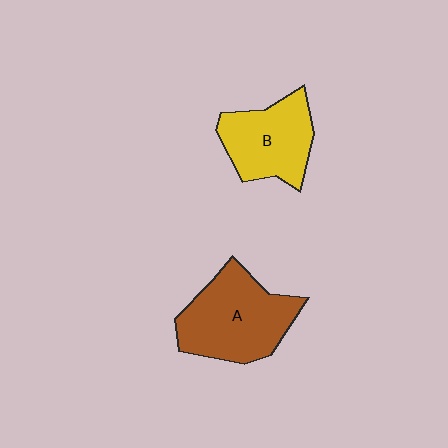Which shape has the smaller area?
Shape B (yellow).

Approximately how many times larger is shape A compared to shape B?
Approximately 1.3 times.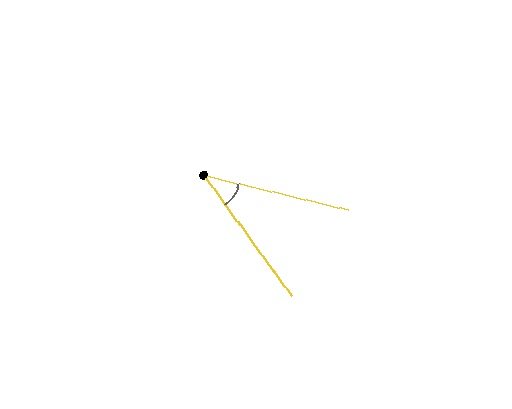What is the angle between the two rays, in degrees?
Approximately 40 degrees.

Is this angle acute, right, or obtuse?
It is acute.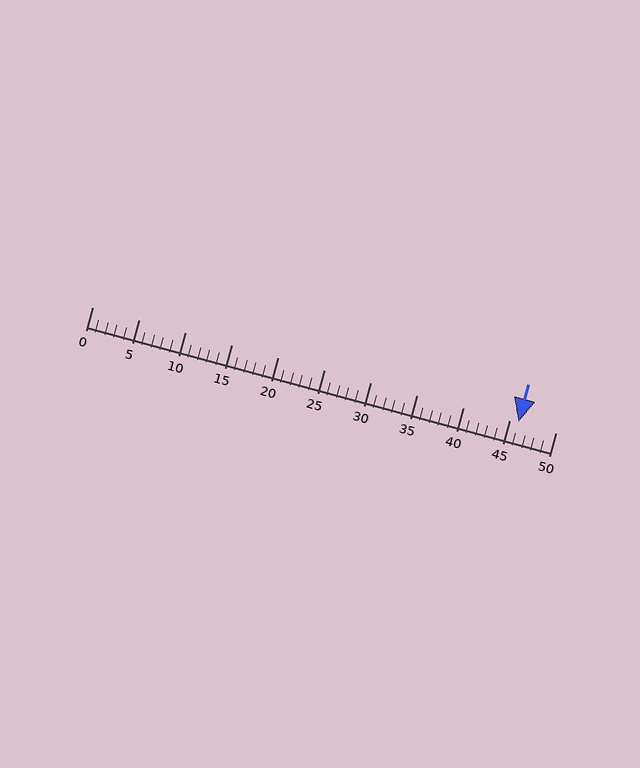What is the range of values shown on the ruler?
The ruler shows values from 0 to 50.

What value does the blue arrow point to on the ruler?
The blue arrow points to approximately 46.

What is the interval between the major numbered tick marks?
The major tick marks are spaced 5 units apart.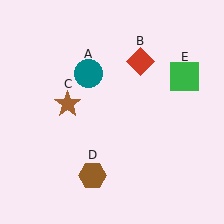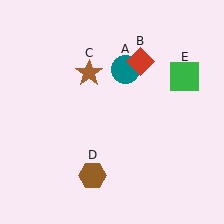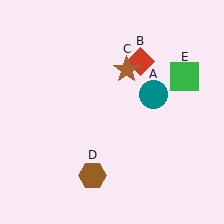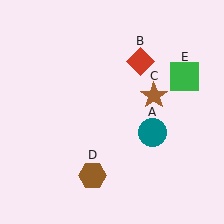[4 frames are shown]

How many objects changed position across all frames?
2 objects changed position: teal circle (object A), brown star (object C).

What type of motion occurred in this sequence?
The teal circle (object A), brown star (object C) rotated clockwise around the center of the scene.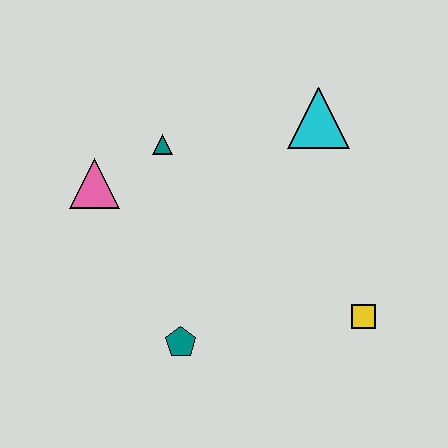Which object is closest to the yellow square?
The teal pentagon is closest to the yellow square.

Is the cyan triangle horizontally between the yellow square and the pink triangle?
Yes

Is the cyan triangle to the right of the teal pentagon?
Yes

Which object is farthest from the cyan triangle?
The teal pentagon is farthest from the cyan triangle.